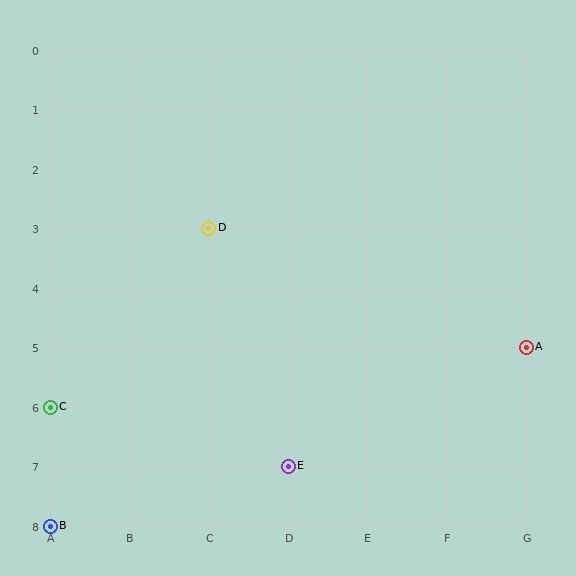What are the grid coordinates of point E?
Point E is at grid coordinates (D, 7).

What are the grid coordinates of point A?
Point A is at grid coordinates (G, 5).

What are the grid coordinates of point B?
Point B is at grid coordinates (A, 8).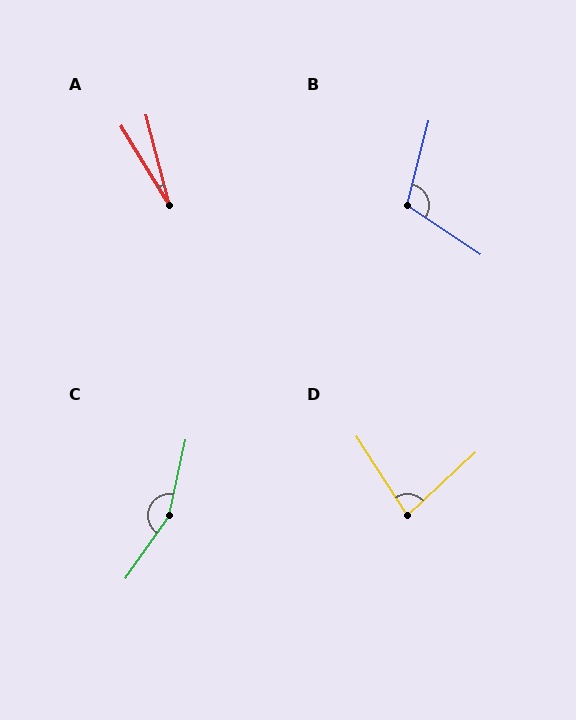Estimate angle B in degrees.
Approximately 109 degrees.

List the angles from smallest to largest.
A (17°), D (80°), B (109°), C (157°).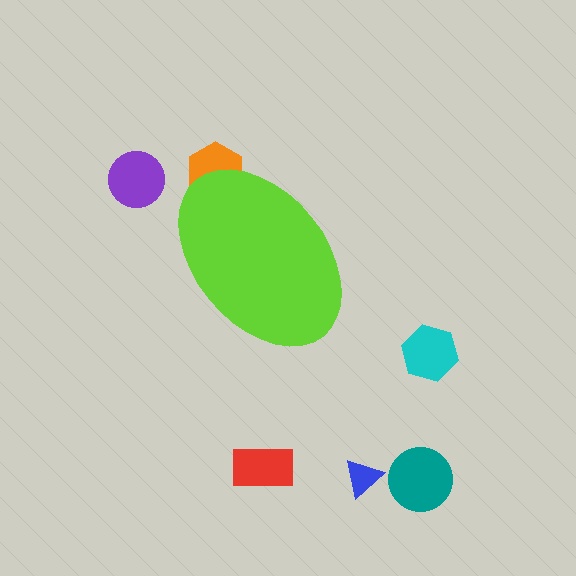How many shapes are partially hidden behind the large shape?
1 shape is partially hidden.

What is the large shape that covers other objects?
A lime ellipse.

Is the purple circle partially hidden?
No, the purple circle is fully visible.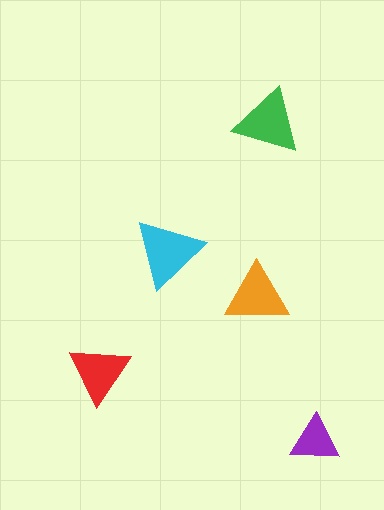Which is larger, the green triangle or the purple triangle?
The green one.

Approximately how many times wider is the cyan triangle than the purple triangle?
About 1.5 times wider.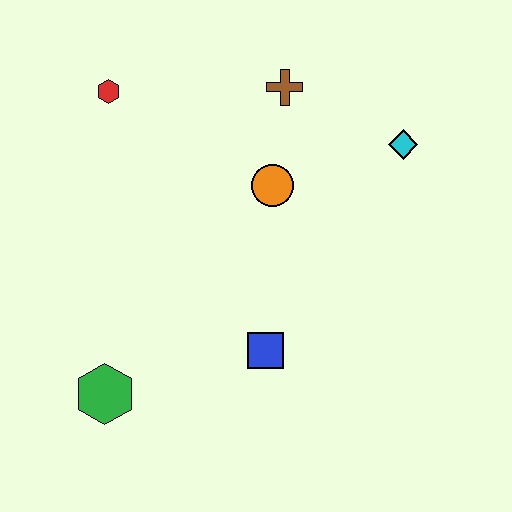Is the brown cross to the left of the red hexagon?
No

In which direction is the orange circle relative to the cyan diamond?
The orange circle is to the left of the cyan diamond.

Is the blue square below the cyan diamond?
Yes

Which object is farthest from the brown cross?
The green hexagon is farthest from the brown cross.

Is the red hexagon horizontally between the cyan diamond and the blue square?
No